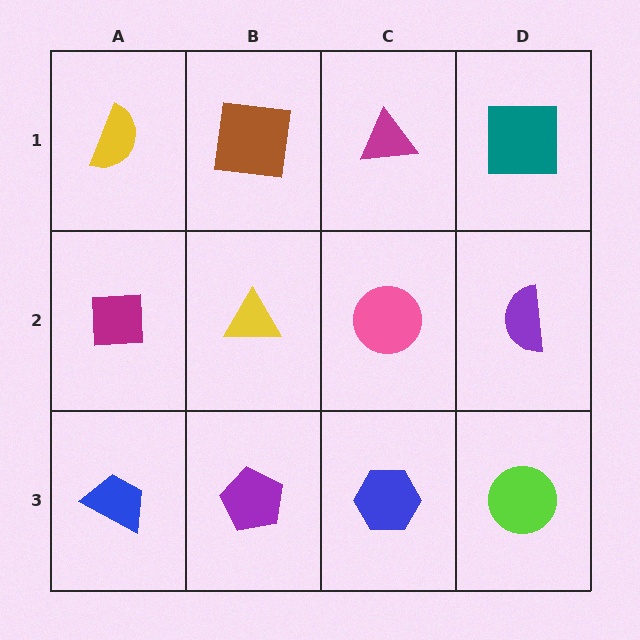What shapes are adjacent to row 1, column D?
A purple semicircle (row 2, column D), a magenta triangle (row 1, column C).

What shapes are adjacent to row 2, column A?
A yellow semicircle (row 1, column A), a blue trapezoid (row 3, column A), a yellow triangle (row 2, column B).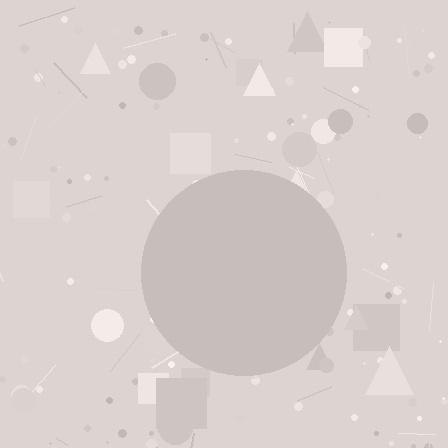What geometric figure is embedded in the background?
A circle is embedded in the background.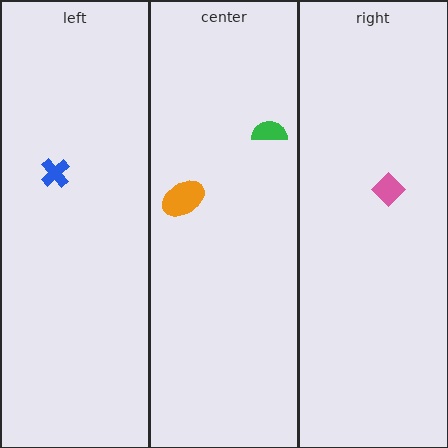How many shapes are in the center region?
2.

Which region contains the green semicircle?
The center region.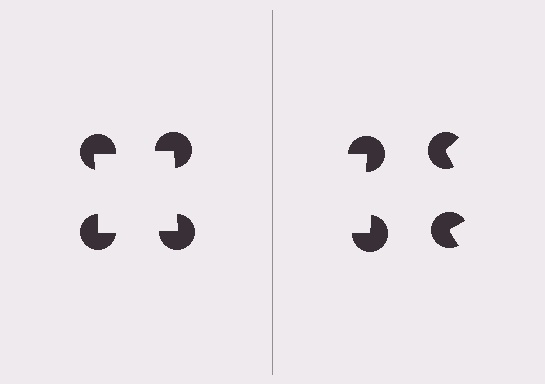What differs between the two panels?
The pac-man discs are positioned identically on both sides; only the wedge orientations differ. On the left they align to a square; on the right they are misaligned.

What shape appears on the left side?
An illusory square.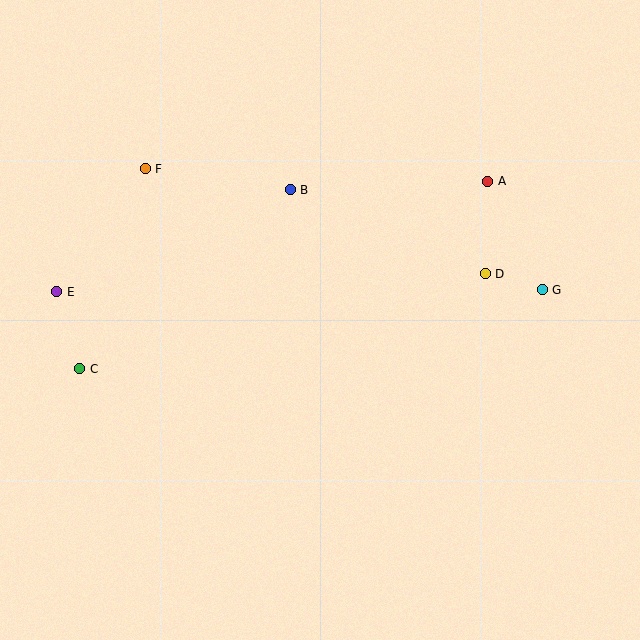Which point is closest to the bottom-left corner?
Point C is closest to the bottom-left corner.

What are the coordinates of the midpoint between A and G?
The midpoint between A and G is at (515, 236).